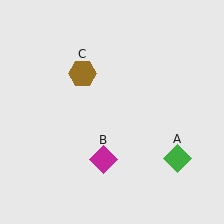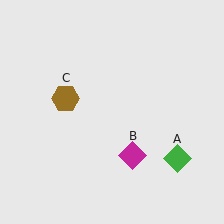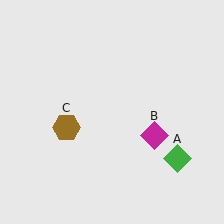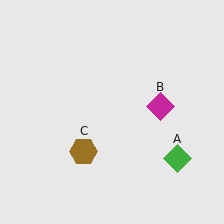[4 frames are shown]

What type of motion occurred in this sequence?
The magenta diamond (object B), brown hexagon (object C) rotated counterclockwise around the center of the scene.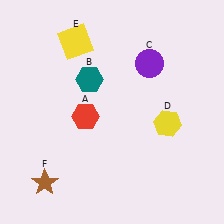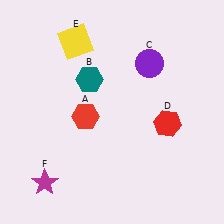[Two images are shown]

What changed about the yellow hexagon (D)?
In Image 1, D is yellow. In Image 2, it changed to red.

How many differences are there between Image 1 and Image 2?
There are 2 differences between the two images.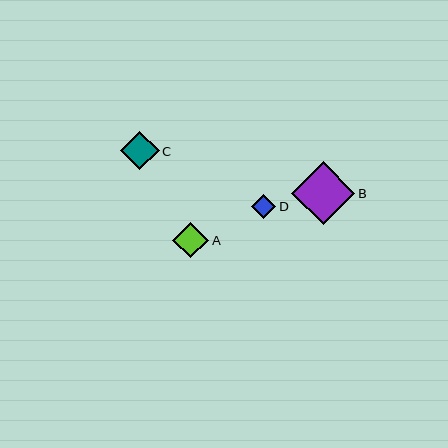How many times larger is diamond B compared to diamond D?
Diamond B is approximately 2.6 times the size of diamond D.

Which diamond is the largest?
Diamond B is the largest with a size of approximately 63 pixels.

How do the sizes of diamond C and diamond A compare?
Diamond C and diamond A are approximately the same size.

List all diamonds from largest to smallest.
From largest to smallest: B, C, A, D.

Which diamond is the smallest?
Diamond D is the smallest with a size of approximately 24 pixels.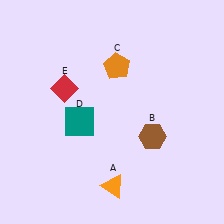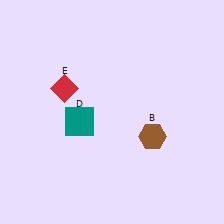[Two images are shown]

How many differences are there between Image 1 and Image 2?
There are 2 differences between the two images.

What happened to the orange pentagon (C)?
The orange pentagon (C) was removed in Image 2. It was in the top-right area of Image 1.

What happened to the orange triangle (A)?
The orange triangle (A) was removed in Image 2. It was in the bottom-right area of Image 1.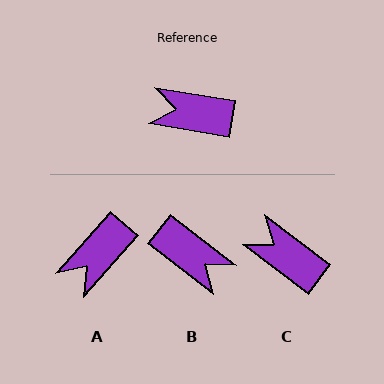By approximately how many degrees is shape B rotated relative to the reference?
Approximately 152 degrees counter-clockwise.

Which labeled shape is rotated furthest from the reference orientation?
B, about 152 degrees away.